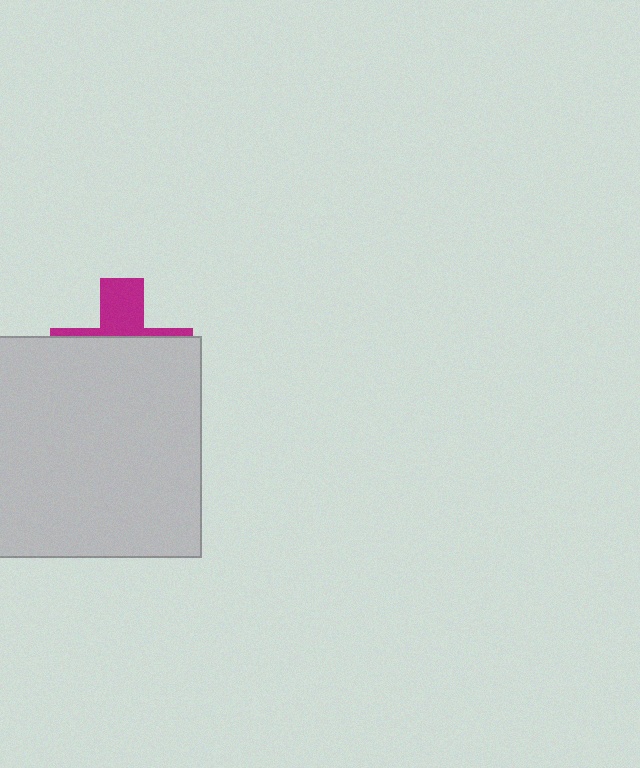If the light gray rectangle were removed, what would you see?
You would see the complete magenta cross.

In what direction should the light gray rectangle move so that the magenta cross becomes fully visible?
The light gray rectangle should move down. That is the shortest direction to clear the overlap and leave the magenta cross fully visible.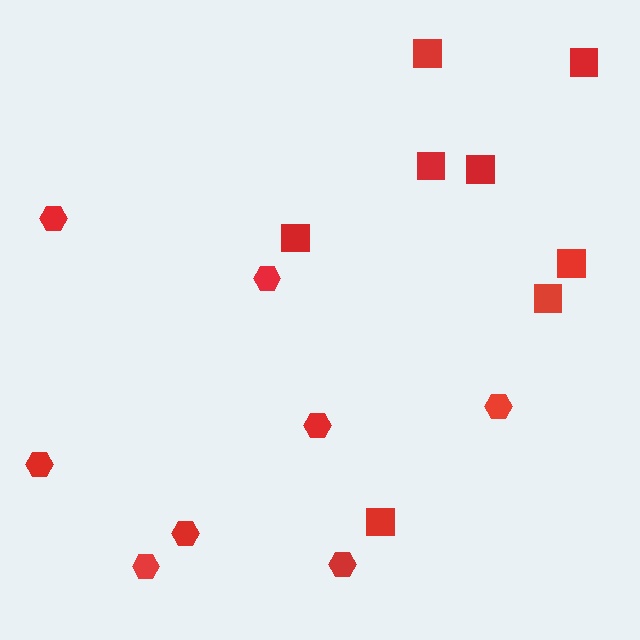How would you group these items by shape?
There are 2 groups: one group of squares (8) and one group of hexagons (8).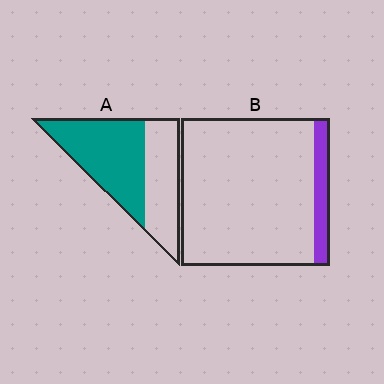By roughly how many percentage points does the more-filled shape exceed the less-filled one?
By roughly 50 percentage points (A over B).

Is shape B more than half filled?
No.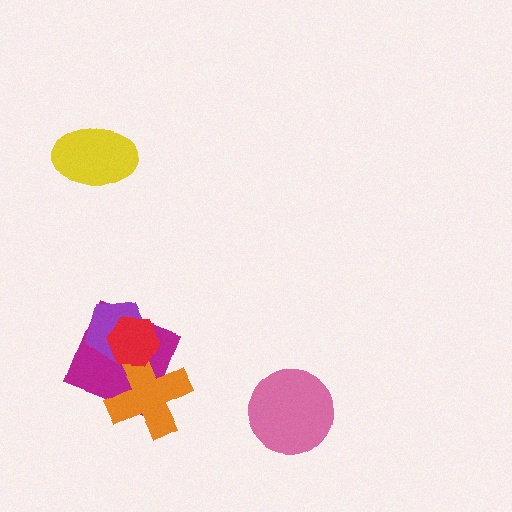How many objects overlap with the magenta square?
3 objects overlap with the magenta square.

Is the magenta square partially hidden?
Yes, it is partially covered by another shape.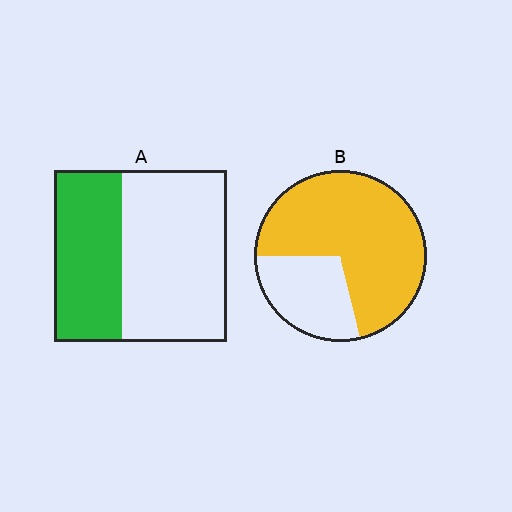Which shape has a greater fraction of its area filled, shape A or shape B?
Shape B.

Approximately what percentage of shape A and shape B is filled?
A is approximately 40% and B is approximately 70%.